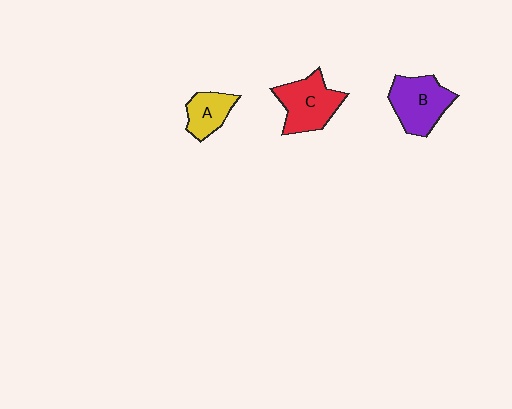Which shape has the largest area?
Shape B (purple).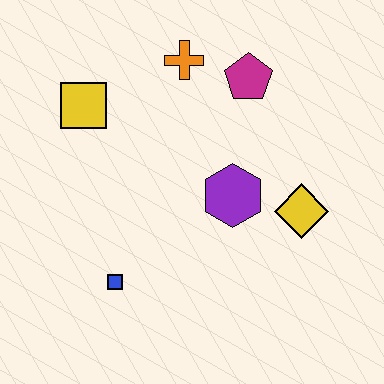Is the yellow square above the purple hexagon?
Yes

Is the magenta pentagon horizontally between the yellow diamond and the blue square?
Yes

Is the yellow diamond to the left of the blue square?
No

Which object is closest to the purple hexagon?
The yellow diamond is closest to the purple hexagon.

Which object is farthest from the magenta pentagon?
The blue square is farthest from the magenta pentagon.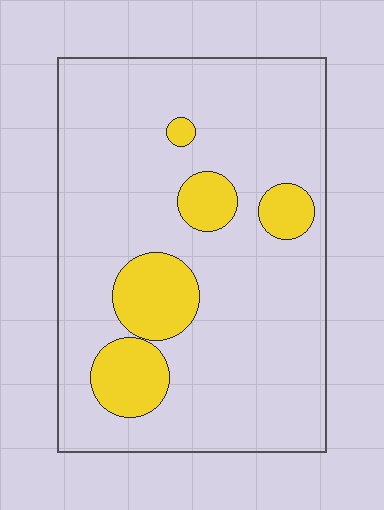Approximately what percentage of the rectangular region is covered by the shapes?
Approximately 15%.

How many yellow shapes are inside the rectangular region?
5.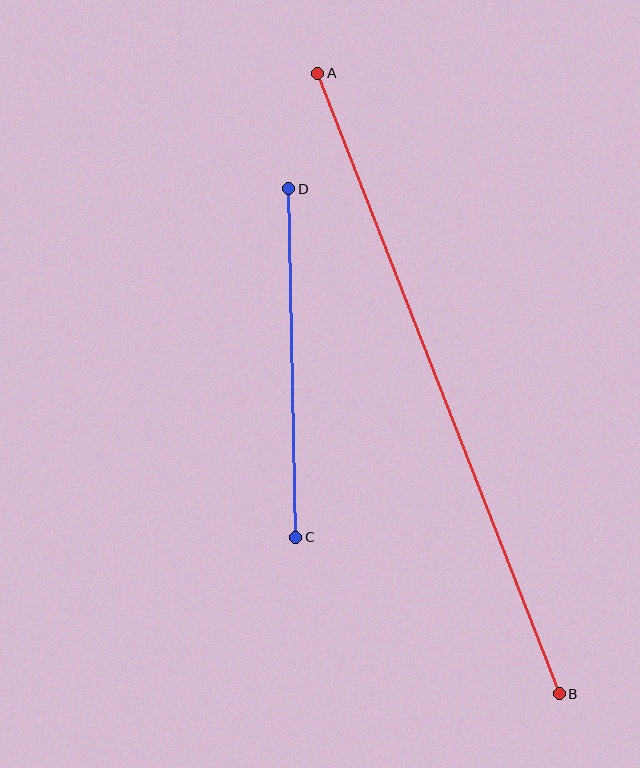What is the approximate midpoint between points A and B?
The midpoint is at approximately (439, 384) pixels.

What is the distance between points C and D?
The distance is approximately 349 pixels.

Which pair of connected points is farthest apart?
Points A and B are farthest apart.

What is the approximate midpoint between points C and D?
The midpoint is at approximately (292, 363) pixels.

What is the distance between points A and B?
The distance is approximately 666 pixels.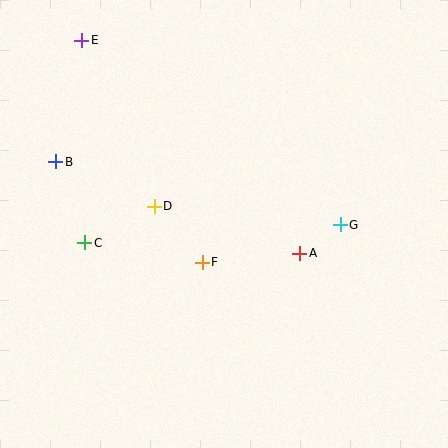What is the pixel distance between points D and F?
The distance between D and F is 74 pixels.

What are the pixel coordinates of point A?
Point A is at (300, 253).